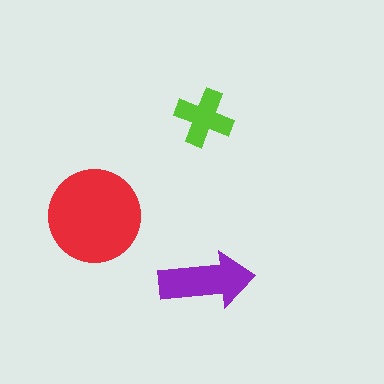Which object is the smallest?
The lime cross.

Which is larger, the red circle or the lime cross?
The red circle.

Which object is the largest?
The red circle.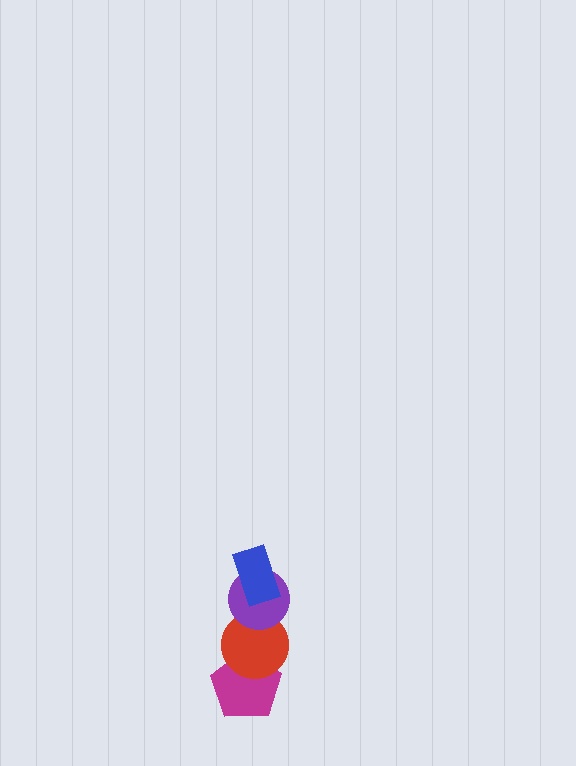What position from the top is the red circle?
The red circle is 3rd from the top.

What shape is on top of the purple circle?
The blue rectangle is on top of the purple circle.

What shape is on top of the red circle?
The purple circle is on top of the red circle.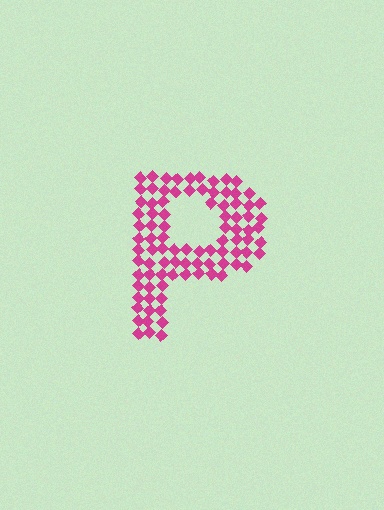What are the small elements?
The small elements are diamonds.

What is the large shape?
The large shape is the letter P.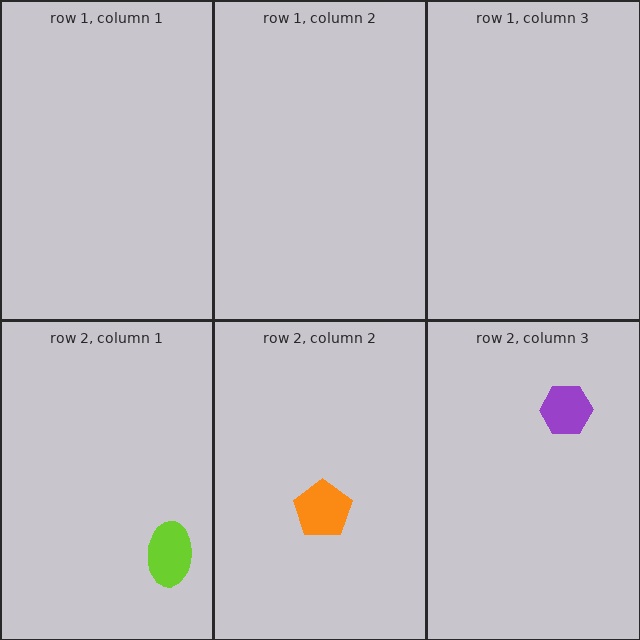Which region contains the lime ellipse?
The row 2, column 1 region.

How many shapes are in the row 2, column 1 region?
1.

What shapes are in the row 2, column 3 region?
The purple hexagon.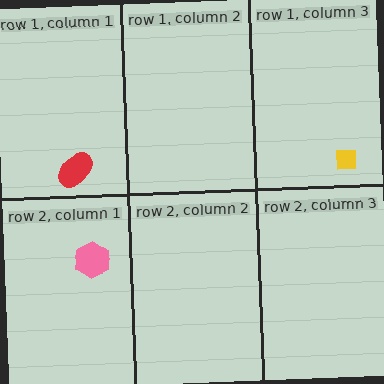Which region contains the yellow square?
The row 1, column 3 region.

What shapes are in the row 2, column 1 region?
The pink hexagon.